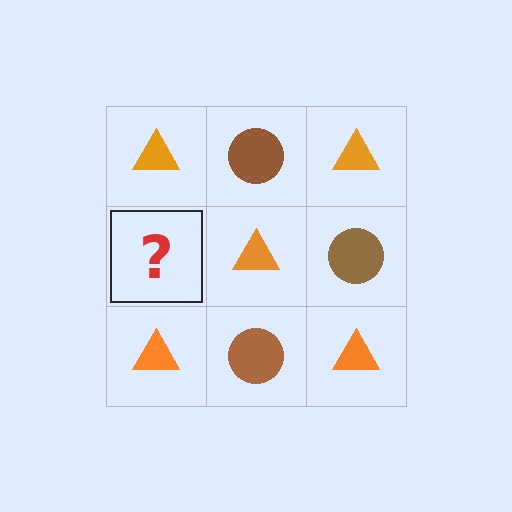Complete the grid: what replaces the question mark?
The question mark should be replaced with a brown circle.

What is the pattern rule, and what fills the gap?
The rule is that it alternates orange triangle and brown circle in a checkerboard pattern. The gap should be filled with a brown circle.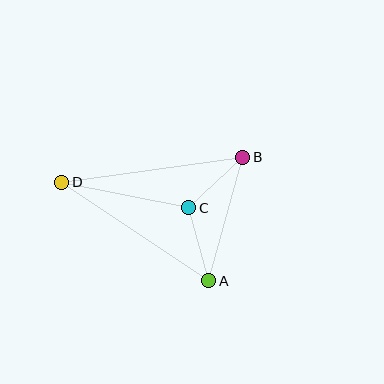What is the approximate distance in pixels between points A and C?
The distance between A and C is approximately 76 pixels.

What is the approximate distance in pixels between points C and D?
The distance between C and D is approximately 130 pixels.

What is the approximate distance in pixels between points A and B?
The distance between A and B is approximately 128 pixels.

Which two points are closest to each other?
Points B and C are closest to each other.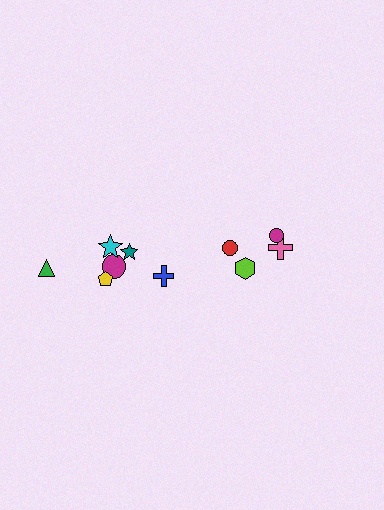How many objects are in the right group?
There are 4 objects.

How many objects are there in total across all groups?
There are 10 objects.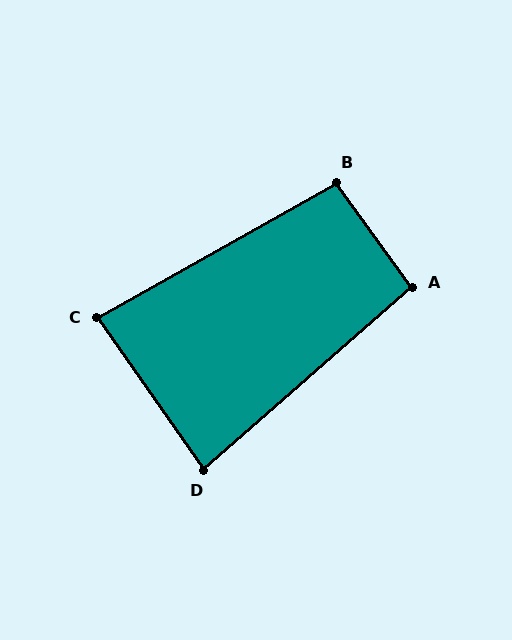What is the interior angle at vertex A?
Approximately 96 degrees (obtuse).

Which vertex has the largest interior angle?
B, at approximately 96 degrees.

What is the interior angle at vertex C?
Approximately 84 degrees (acute).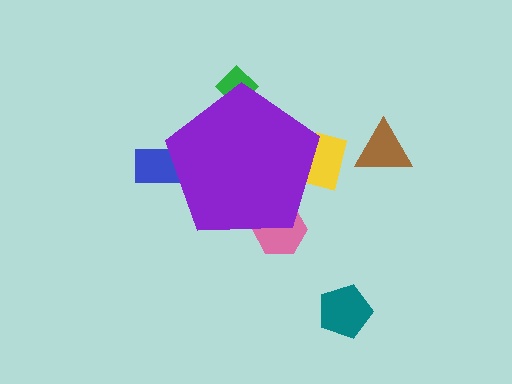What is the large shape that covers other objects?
A purple pentagon.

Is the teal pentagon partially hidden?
No, the teal pentagon is fully visible.